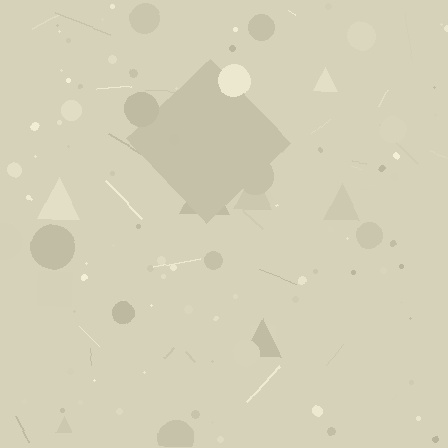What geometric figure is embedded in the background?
A diamond is embedded in the background.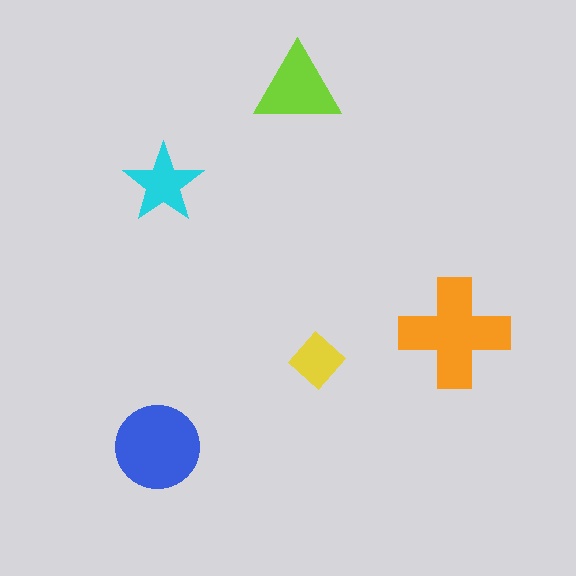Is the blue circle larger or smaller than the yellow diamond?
Larger.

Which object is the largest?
The orange cross.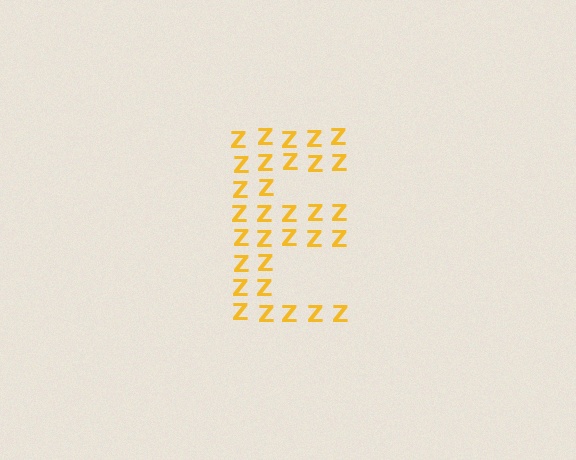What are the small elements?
The small elements are letter Z's.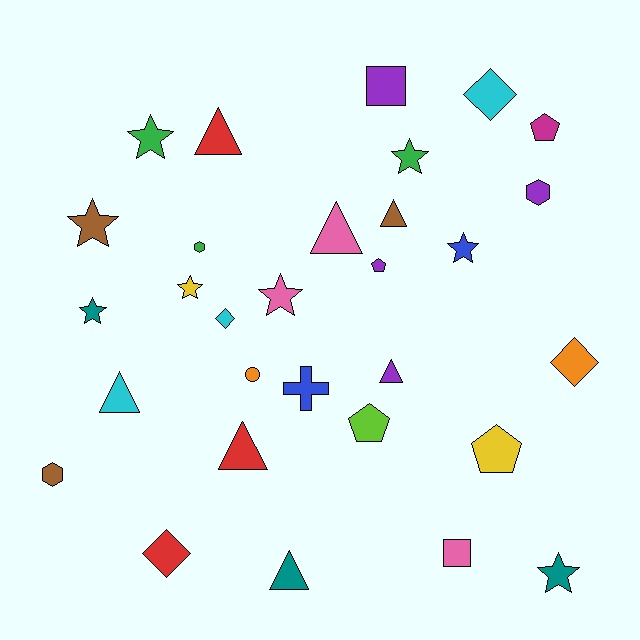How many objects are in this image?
There are 30 objects.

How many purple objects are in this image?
There are 4 purple objects.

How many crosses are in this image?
There is 1 cross.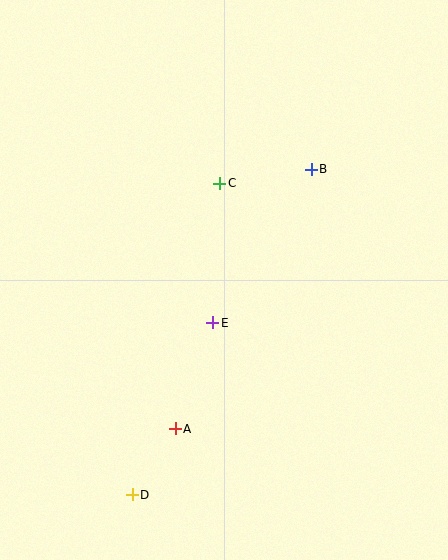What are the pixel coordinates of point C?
Point C is at (220, 183).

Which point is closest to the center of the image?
Point E at (213, 323) is closest to the center.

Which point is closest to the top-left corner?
Point C is closest to the top-left corner.